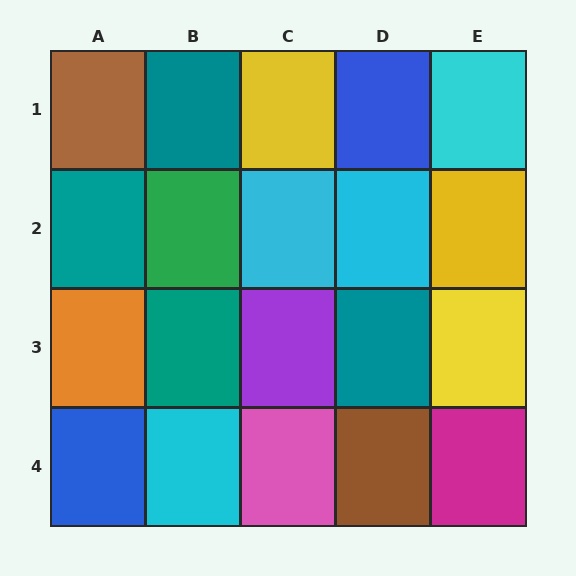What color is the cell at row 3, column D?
Teal.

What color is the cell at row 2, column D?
Cyan.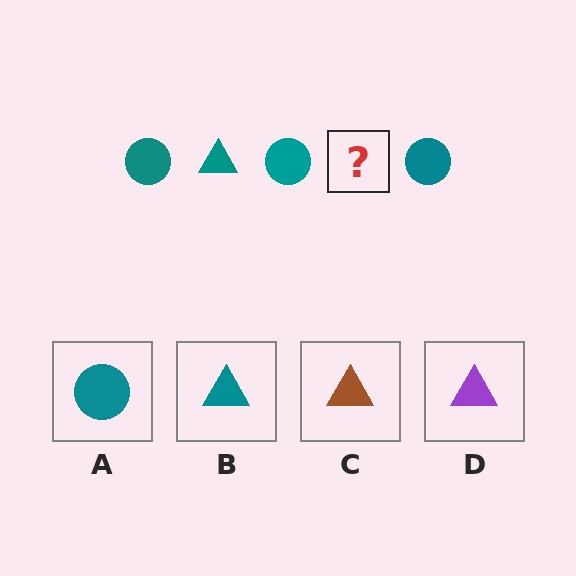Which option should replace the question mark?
Option B.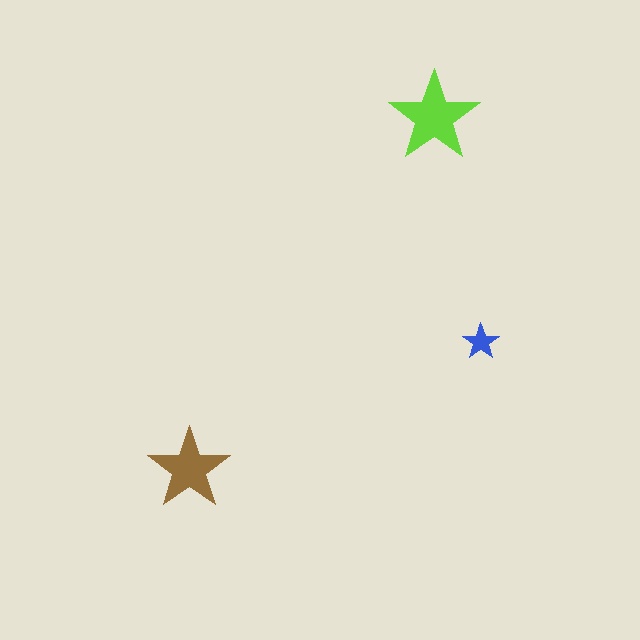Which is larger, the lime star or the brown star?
The lime one.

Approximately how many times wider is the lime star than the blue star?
About 2.5 times wider.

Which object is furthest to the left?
The brown star is leftmost.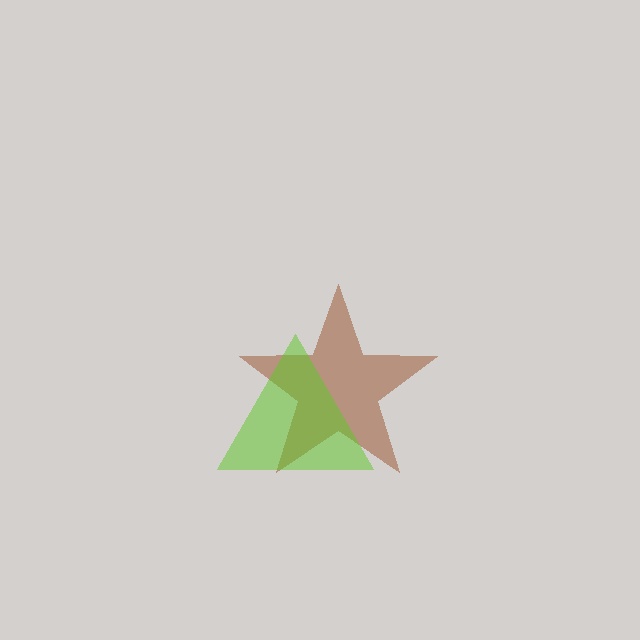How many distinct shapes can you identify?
There are 2 distinct shapes: a brown star, a lime triangle.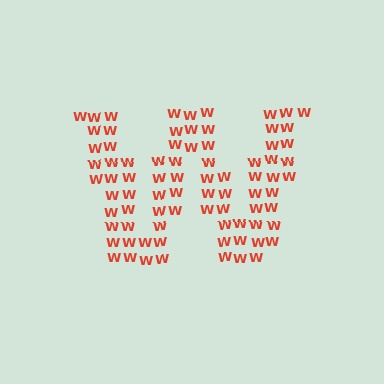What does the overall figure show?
The overall figure shows the letter W.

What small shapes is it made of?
It is made of small letter W's.